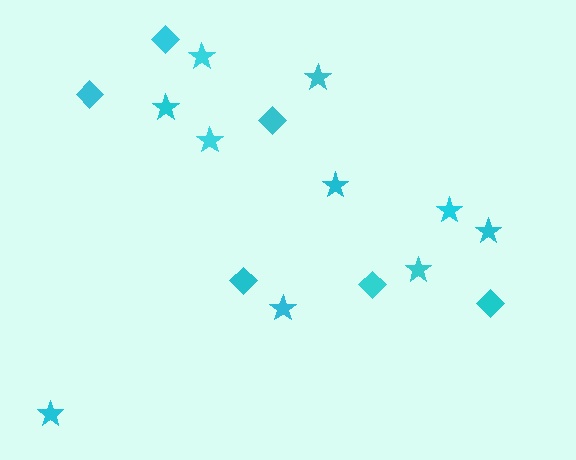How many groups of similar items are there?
There are 2 groups: one group of stars (10) and one group of diamonds (6).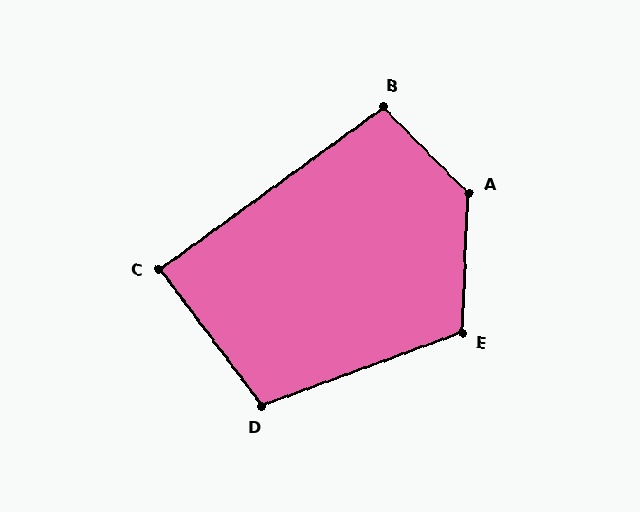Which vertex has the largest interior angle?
A, at approximately 132 degrees.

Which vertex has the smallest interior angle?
C, at approximately 89 degrees.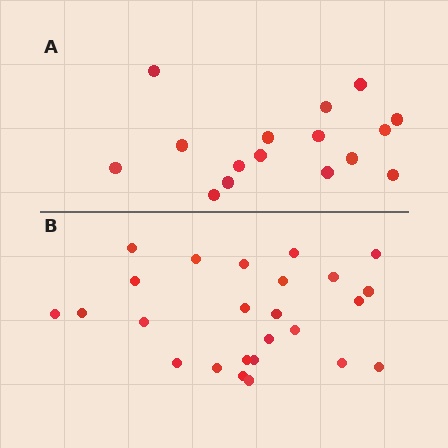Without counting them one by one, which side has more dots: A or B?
Region B (the bottom region) has more dots.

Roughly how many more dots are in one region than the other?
Region B has roughly 8 or so more dots than region A.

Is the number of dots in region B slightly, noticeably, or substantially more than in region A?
Region B has substantially more. The ratio is roughly 1.6 to 1.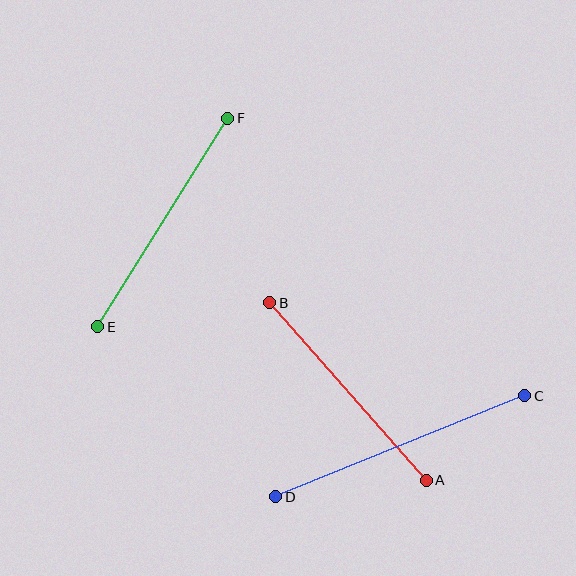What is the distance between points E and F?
The distance is approximately 246 pixels.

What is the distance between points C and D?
The distance is approximately 269 pixels.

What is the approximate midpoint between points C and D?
The midpoint is at approximately (400, 446) pixels.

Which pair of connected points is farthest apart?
Points C and D are farthest apart.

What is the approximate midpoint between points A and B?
The midpoint is at approximately (348, 391) pixels.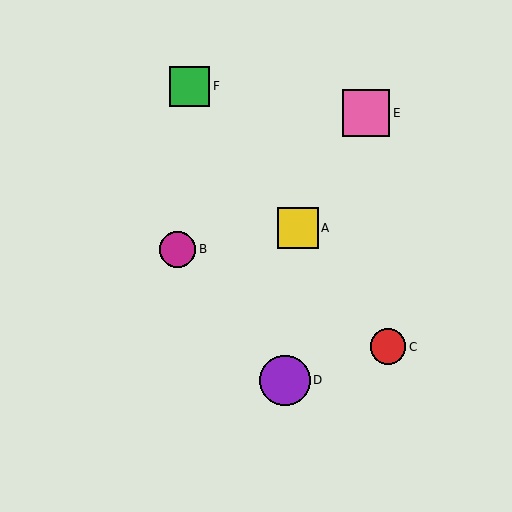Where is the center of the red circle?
The center of the red circle is at (388, 347).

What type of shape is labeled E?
Shape E is a pink square.